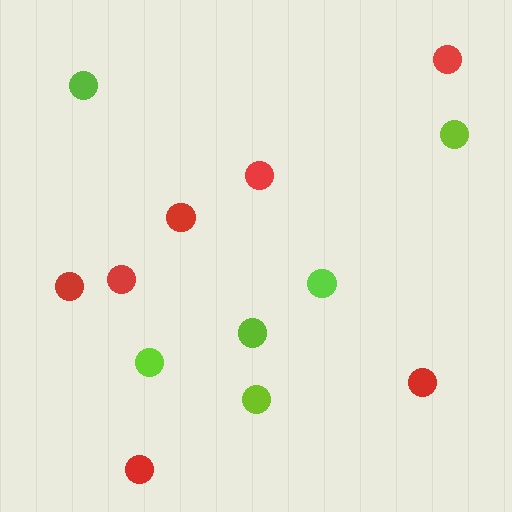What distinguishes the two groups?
There are 2 groups: one group of red circles (7) and one group of lime circles (6).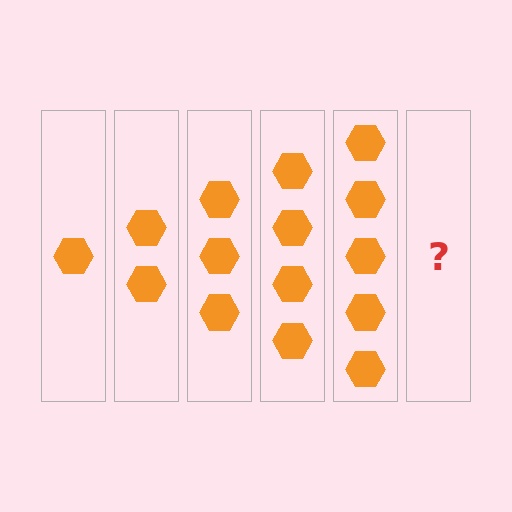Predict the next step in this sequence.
The next step is 6 hexagons.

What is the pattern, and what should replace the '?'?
The pattern is that each step adds one more hexagon. The '?' should be 6 hexagons.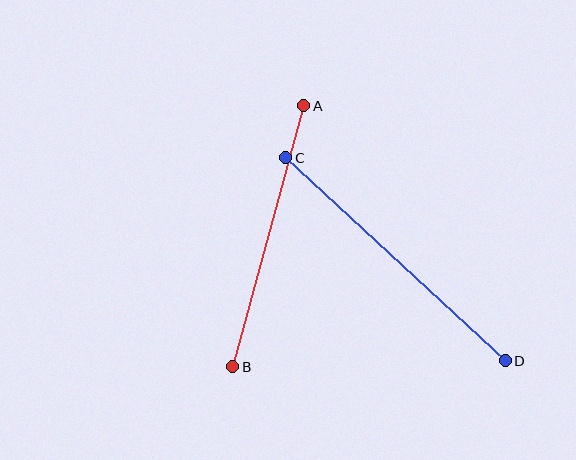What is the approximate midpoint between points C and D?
The midpoint is at approximately (396, 259) pixels.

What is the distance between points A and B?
The distance is approximately 271 pixels.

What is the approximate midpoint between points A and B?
The midpoint is at approximately (268, 236) pixels.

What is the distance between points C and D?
The distance is approximately 299 pixels.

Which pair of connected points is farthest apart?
Points C and D are farthest apart.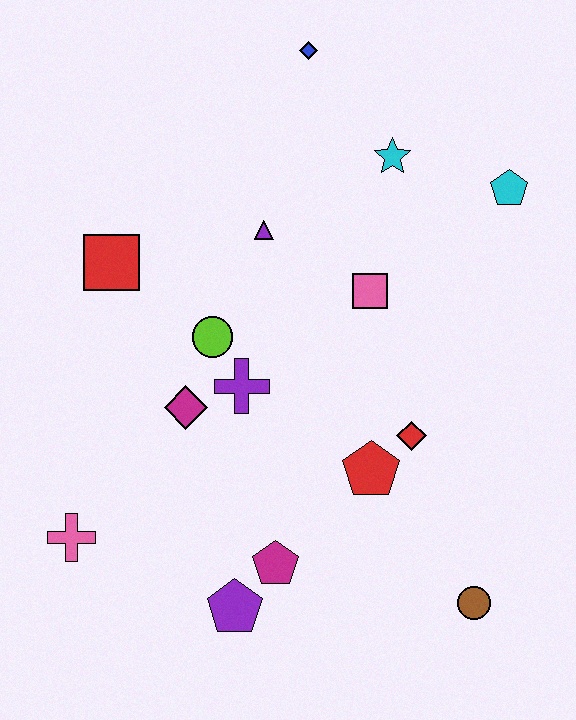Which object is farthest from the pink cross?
The cyan pentagon is farthest from the pink cross.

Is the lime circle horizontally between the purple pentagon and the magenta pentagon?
No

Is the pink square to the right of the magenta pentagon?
Yes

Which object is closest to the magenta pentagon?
The purple pentagon is closest to the magenta pentagon.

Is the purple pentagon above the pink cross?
No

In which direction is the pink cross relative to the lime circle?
The pink cross is below the lime circle.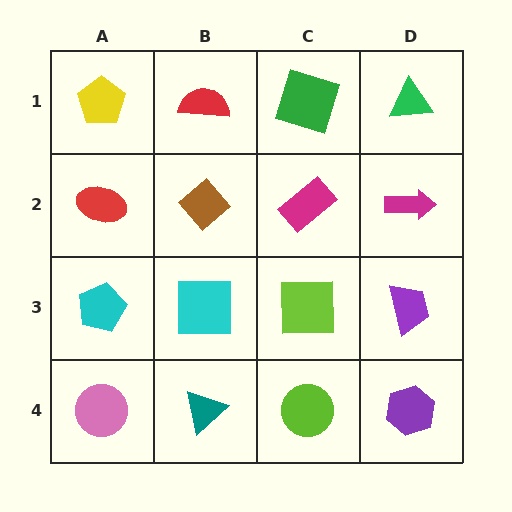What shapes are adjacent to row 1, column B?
A brown diamond (row 2, column B), a yellow pentagon (row 1, column A), a green square (row 1, column C).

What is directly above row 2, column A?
A yellow pentagon.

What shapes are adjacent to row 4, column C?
A lime square (row 3, column C), a teal triangle (row 4, column B), a purple hexagon (row 4, column D).